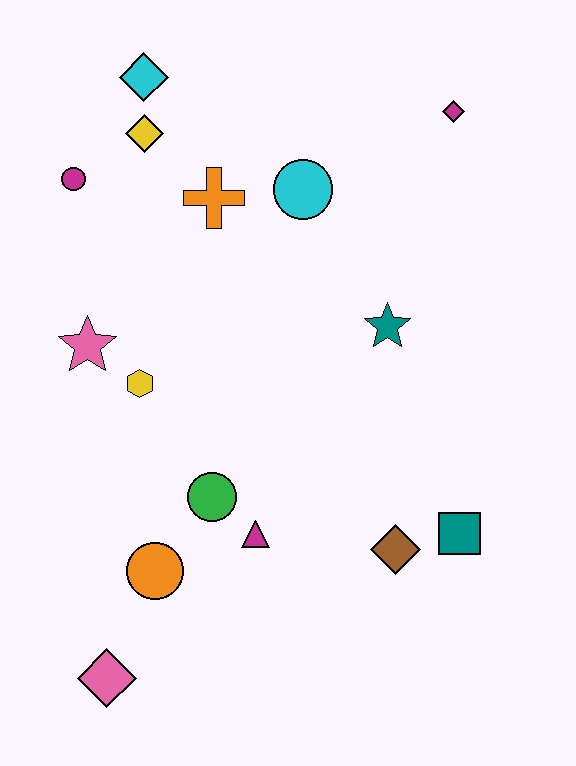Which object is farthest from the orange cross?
The pink diamond is farthest from the orange cross.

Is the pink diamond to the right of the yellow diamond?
No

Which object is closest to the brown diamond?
The teal square is closest to the brown diamond.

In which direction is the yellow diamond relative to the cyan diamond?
The yellow diamond is below the cyan diamond.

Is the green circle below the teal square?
No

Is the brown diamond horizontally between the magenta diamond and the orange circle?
Yes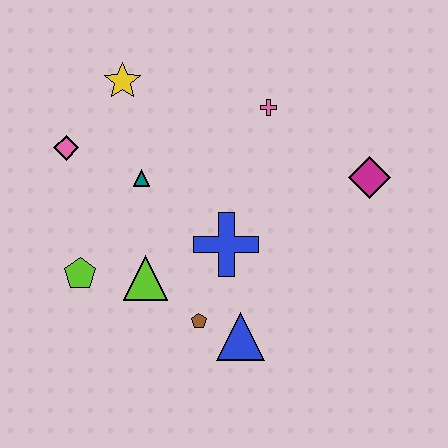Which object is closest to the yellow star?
The pink diamond is closest to the yellow star.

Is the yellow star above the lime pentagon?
Yes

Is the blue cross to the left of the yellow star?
No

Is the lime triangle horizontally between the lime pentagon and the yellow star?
No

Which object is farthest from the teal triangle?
The magenta diamond is farthest from the teal triangle.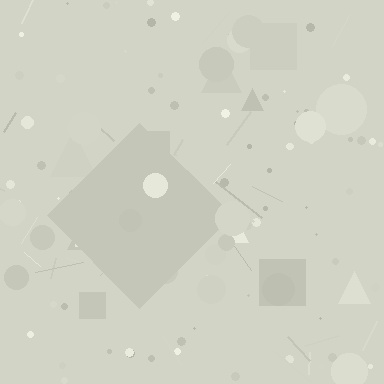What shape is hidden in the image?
A diamond is hidden in the image.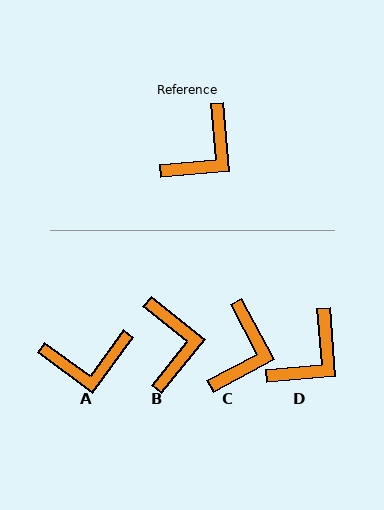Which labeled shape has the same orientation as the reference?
D.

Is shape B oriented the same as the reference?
No, it is off by about 46 degrees.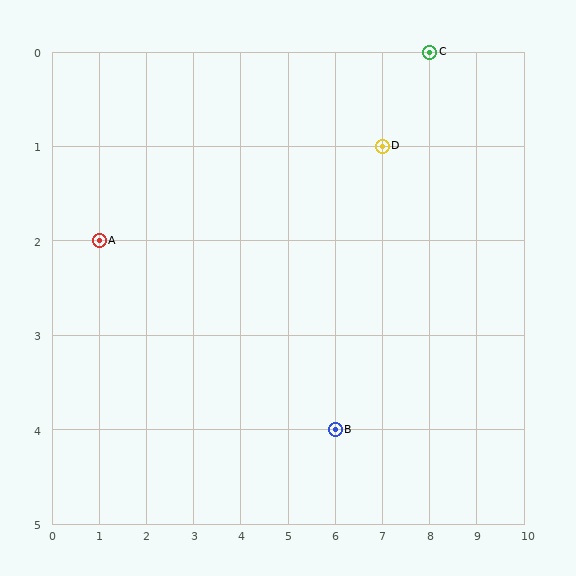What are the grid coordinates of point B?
Point B is at grid coordinates (6, 4).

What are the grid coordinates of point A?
Point A is at grid coordinates (1, 2).